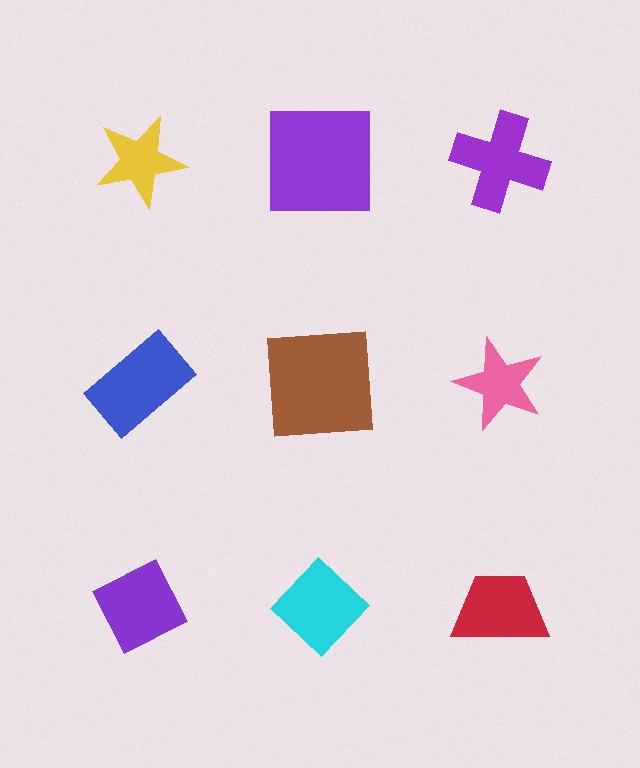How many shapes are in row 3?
3 shapes.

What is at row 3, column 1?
A purple diamond.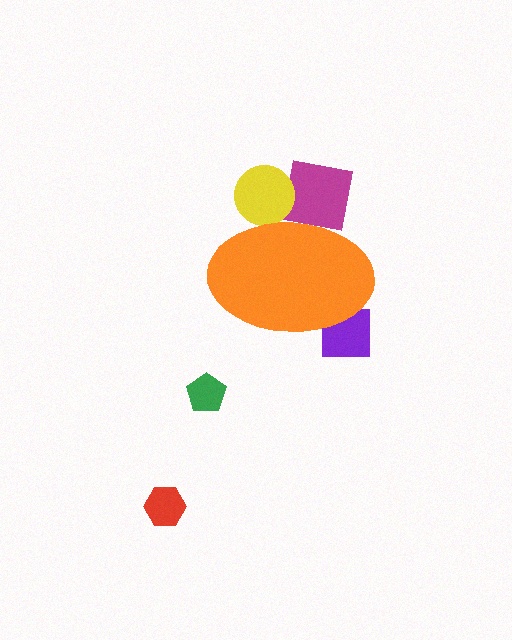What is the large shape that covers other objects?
An orange ellipse.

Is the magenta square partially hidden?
Yes, the magenta square is partially hidden behind the orange ellipse.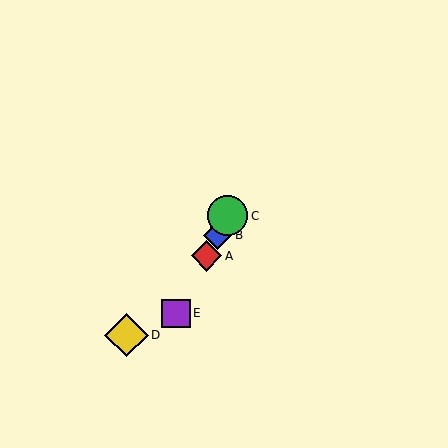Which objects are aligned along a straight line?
Objects A, B, C, E are aligned along a straight line.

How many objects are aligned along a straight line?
4 objects (A, B, C, E) are aligned along a straight line.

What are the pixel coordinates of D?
Object D is at (126, 335).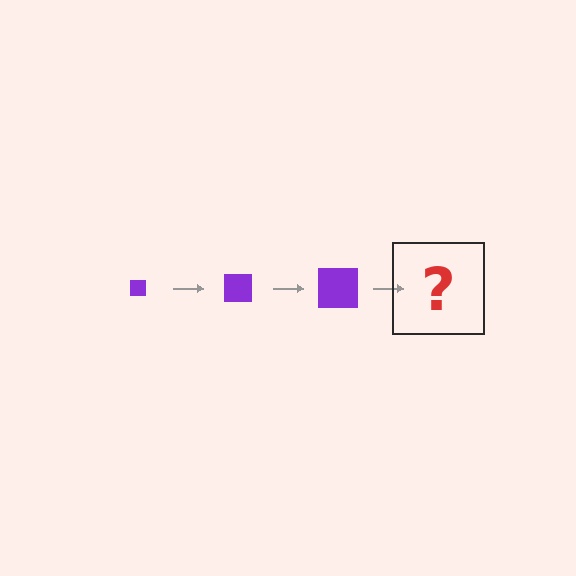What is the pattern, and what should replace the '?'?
The pattern is that the square gets progressively larger each step. The '?' should be a purple square, larger than the previous one.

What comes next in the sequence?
The next element should be a purple square, larger than the previous one.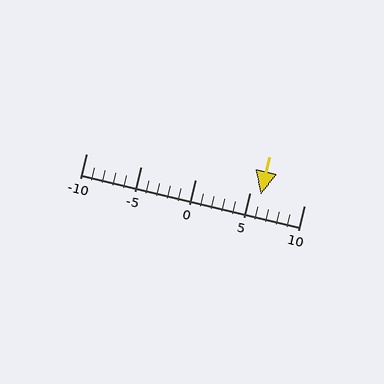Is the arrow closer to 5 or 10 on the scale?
The arrow is closer to 5.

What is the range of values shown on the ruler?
The ruler shows values from -10 to 10.